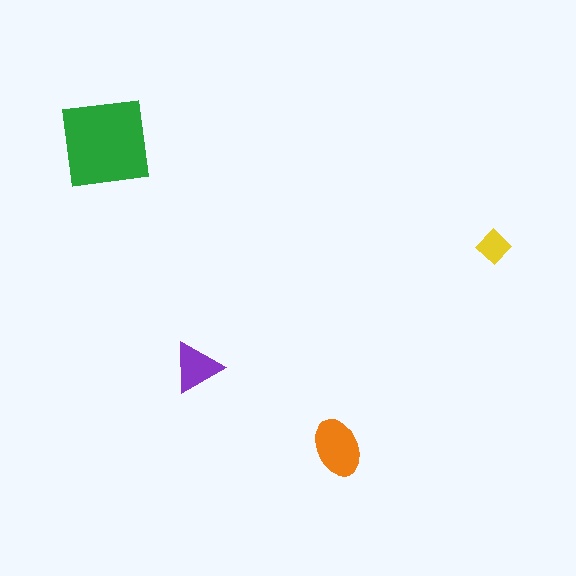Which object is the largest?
The green square.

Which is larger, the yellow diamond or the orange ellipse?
The orange ellipse.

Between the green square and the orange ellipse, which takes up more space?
The green square.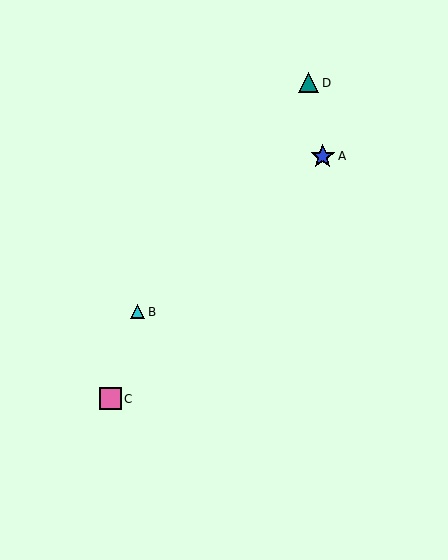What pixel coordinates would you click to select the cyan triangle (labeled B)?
Click at (138, 312) to select the cyan triangle B.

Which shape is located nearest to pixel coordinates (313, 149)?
The blue star (labeled A) at (323, 156) is nearest to that location.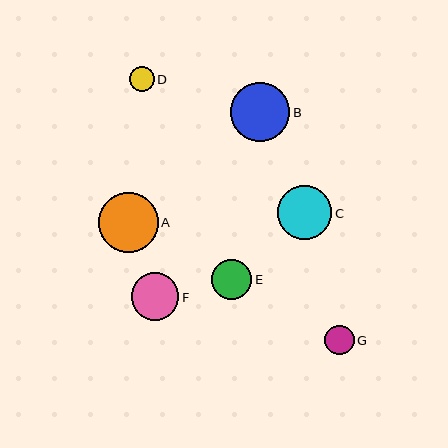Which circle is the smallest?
Circle D is the smallest with a size of approximately 25 pixels.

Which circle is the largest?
Circle A is the largest with a size of approximately 60 pixels.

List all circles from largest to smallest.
From largest to smallest: A, B, C, F, E, G, D.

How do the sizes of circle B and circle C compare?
Circle B and circle C are approximately the same size.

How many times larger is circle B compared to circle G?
Circle B is approximately 2.0 times the size of circle G.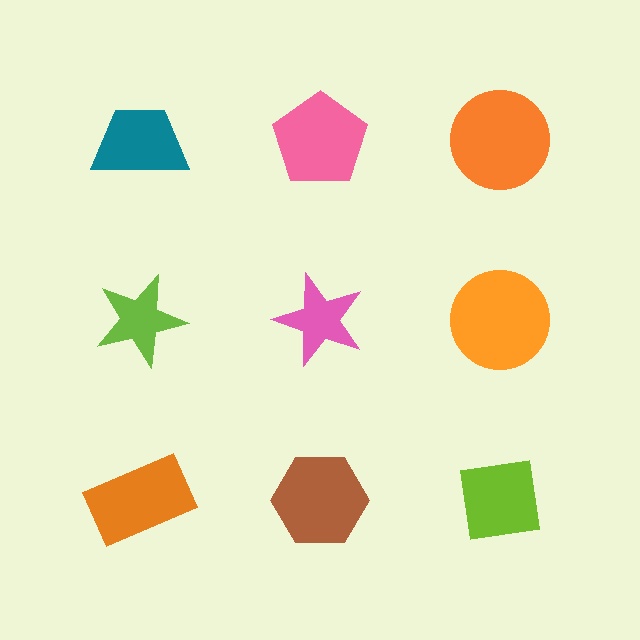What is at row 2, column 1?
A lime star.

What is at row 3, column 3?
A lime square.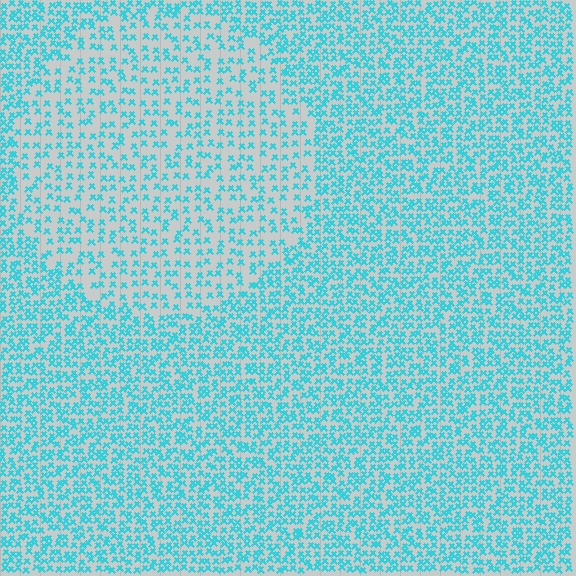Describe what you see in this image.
The image contains small cyan elements arranged at two different densities. A circle-shaped region is visible where the elements are less densely packed than the surrounding area.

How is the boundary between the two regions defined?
The boundary is defined by a change in element density (approximately 1.9x ratio). All elements are the same color, size, and shape.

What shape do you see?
I see a circle.